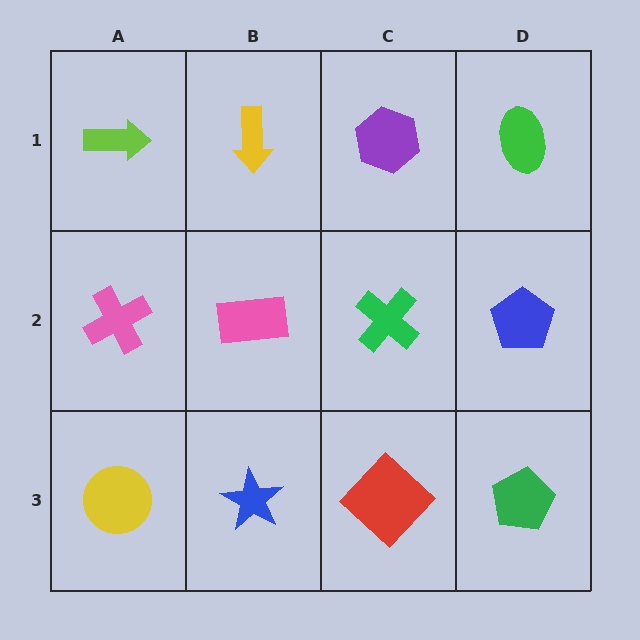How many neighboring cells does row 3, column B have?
3.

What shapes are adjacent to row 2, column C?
A purple hexagon (row 1, column C), a red diamond (row 3, column C), a pink rectangle (row 2, column B), a blue pentagon (row 2, column D).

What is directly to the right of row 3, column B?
A red diamond.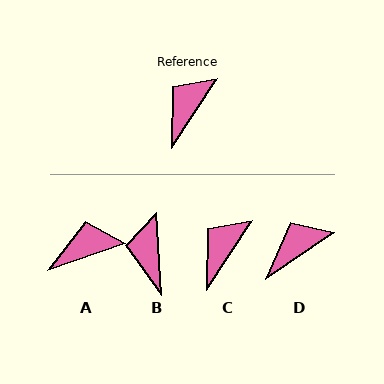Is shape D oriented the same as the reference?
No, it is off by about 22 degrees.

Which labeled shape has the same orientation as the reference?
C.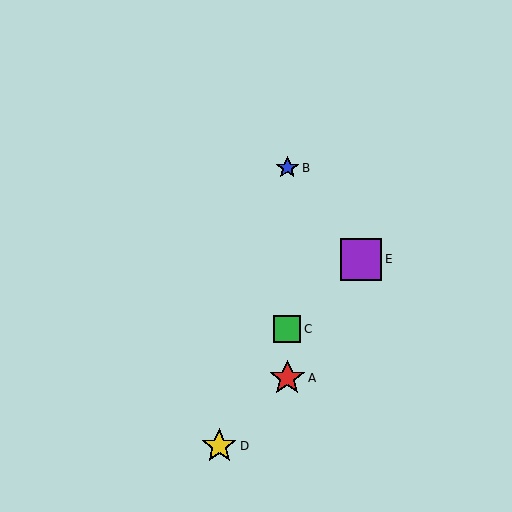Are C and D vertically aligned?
No, C is at x≈287 and D is at x≈219.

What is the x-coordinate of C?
Object C is at x≈287.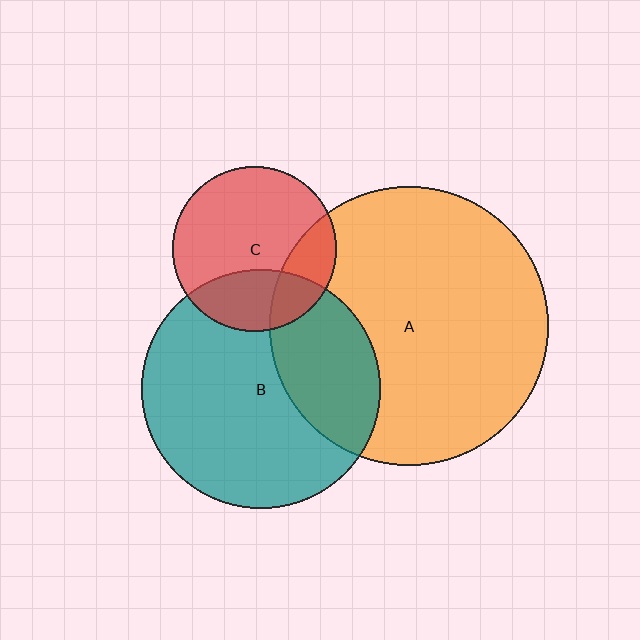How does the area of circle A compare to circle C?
Approximately 2.9 times.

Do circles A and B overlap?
Yes.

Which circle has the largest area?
Circle A (orange).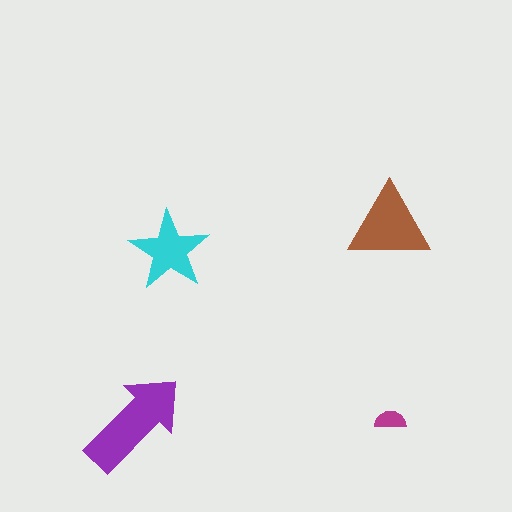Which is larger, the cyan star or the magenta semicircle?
The cyan star.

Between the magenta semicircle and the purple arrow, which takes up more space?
The purple arrow.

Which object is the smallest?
The magenta semicircle.